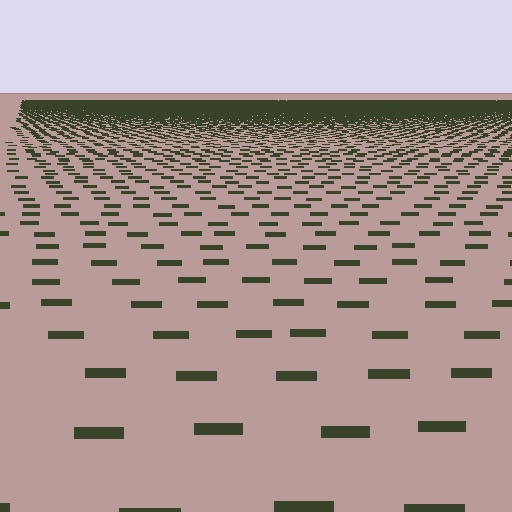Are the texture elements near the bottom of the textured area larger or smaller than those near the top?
Larger. Near the bottom, elements are closer to the viewer and appear at a bigger on-screen size.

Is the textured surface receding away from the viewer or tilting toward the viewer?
The surface is receding away from the viewer. Texture elements get smaller and denser toward the top.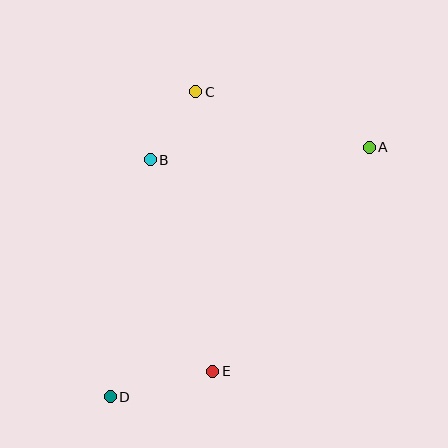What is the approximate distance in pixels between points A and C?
The distance between A and C is approximately 182 pixels.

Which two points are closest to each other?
Points B and C are closest to each other.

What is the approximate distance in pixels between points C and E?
The distance between C and E is approximately 280 pixels.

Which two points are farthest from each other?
Points A and D are farthest from each other.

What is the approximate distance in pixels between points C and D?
The distance between C and D is approximately 317 pixels.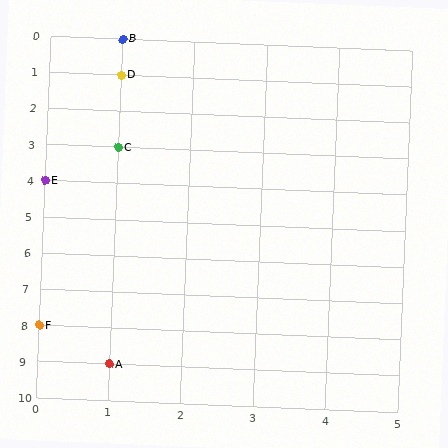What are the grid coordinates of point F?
Point F is at grid coordinates (0, 8).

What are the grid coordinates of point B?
Point B is at grid coordinates (1, 0).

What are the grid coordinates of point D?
Point D is at grid coordinates (1, 1).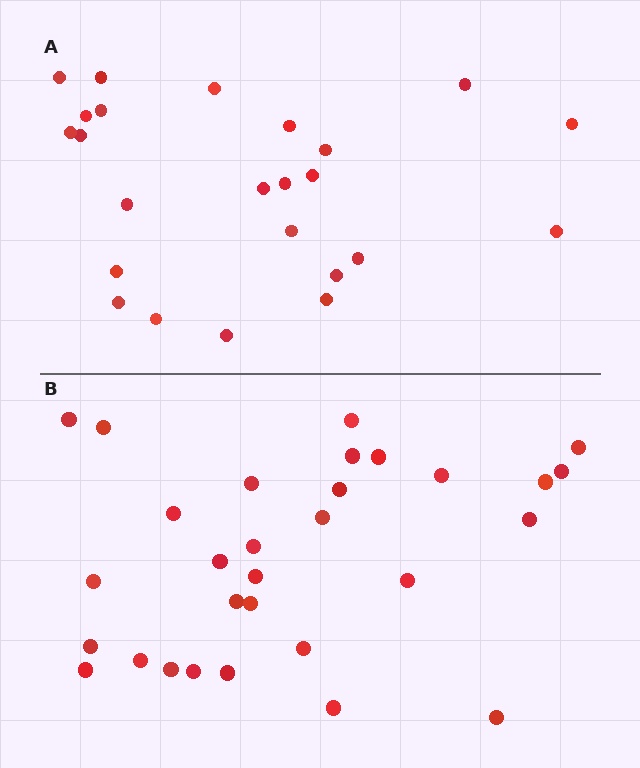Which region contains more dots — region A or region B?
Region B (the bottom region) has more dots.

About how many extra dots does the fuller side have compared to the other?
Region B has about 6 more dots than region A.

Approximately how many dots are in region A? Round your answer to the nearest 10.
About 20 dots. (The exact count is 24, which rounds to 20.)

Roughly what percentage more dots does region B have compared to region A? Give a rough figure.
About 25% more.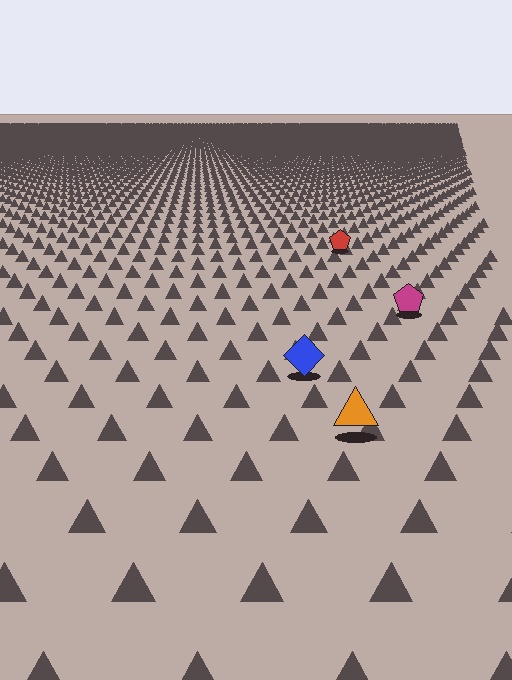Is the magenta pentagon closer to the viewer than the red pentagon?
Yes. The magenta pentagon is closer — you can tell from the texture gradient: the ground texture is coarser near it.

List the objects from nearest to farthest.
From nearest to farthest: the orange triangle, the blue diamond, the magenta pentagon, the red pentagon.